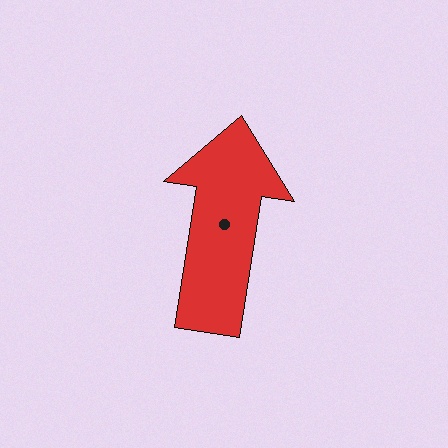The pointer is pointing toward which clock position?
Roughly 12 o'clock.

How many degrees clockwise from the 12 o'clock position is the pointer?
Approximately 9 degrees.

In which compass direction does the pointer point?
North.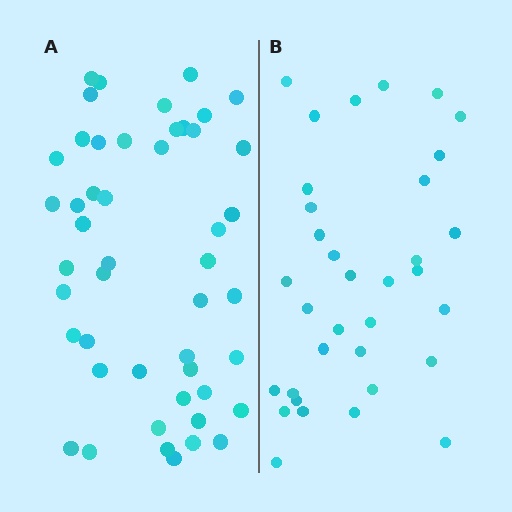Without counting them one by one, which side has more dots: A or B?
Region A (the left region) has more dots.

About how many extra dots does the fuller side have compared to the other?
Region A has approximately 15 more dots than region B.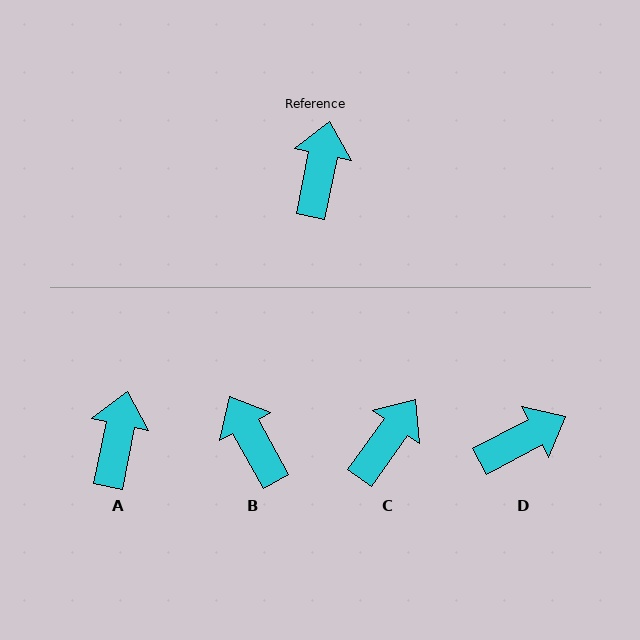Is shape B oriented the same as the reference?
No, it is off by about 40 degrees.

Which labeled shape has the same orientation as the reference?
A.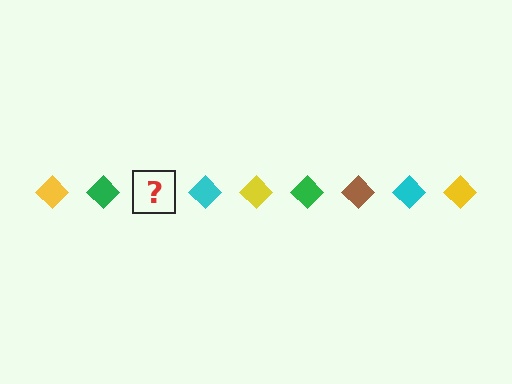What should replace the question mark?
The question mark should be replaced with a brown diamond.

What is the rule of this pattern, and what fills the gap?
The rule is that the pattern cycles through yellow, green, brown, cyan diamonds. The gap should be filled with a brown diamond.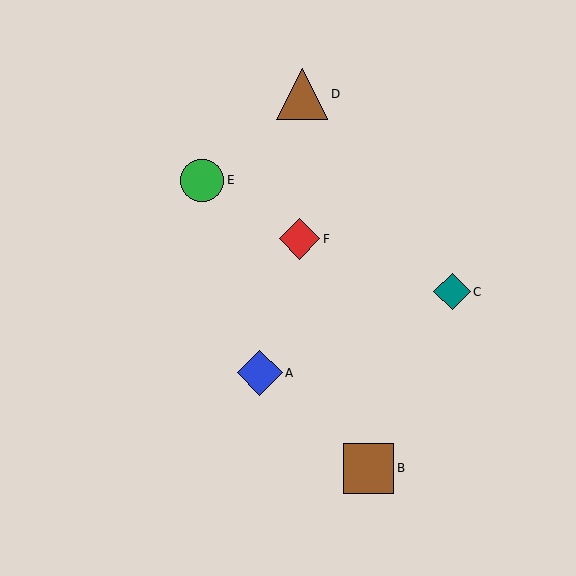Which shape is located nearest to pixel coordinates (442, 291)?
The teal diamond (labeled C) at (452, 292) is nearest to that location.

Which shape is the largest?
The brown triangle (labeled D) is the largest.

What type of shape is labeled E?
Shape E is a green circle.